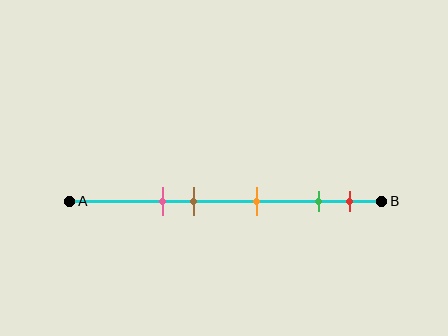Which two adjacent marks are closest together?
The green and red marks are the closest adjacent pair.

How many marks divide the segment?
There are 5 marks dividing the segment.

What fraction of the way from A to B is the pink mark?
The pink mark is approximately 30% (0.3) of the way from A to B.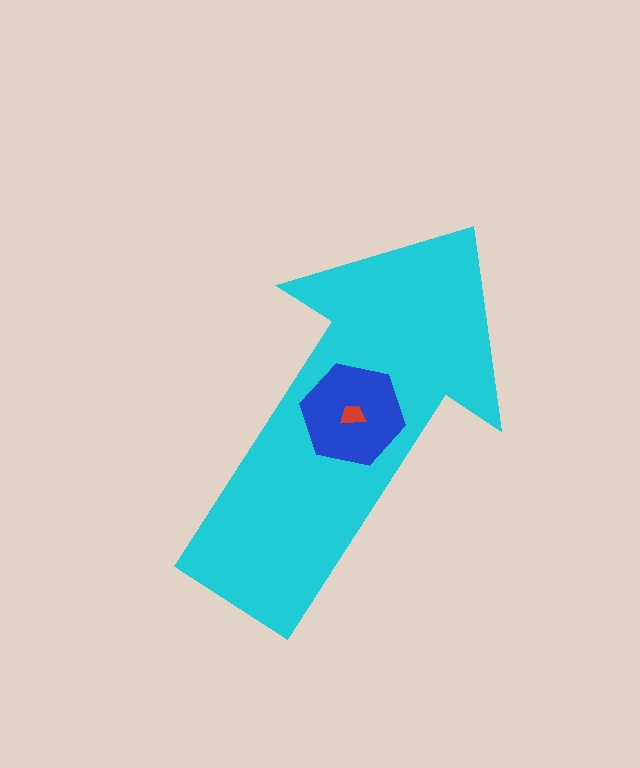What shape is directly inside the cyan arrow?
The blue hexagon.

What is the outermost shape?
The cyan arrow.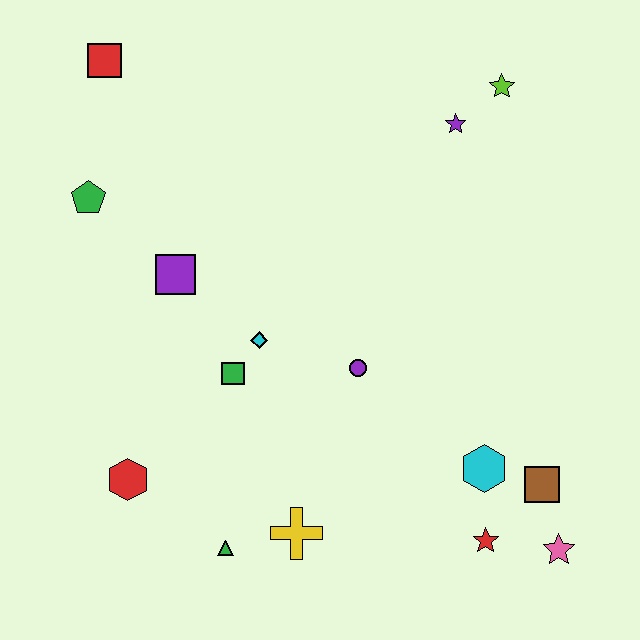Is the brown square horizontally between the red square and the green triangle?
No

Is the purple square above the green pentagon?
No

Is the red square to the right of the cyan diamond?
No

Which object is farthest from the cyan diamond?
The pink star is farthest from the cyan diamond.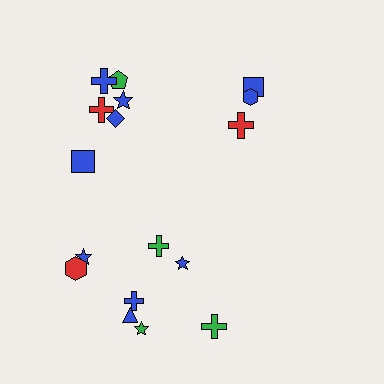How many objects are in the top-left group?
There are 6 objects.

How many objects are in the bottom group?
There are 8 objects.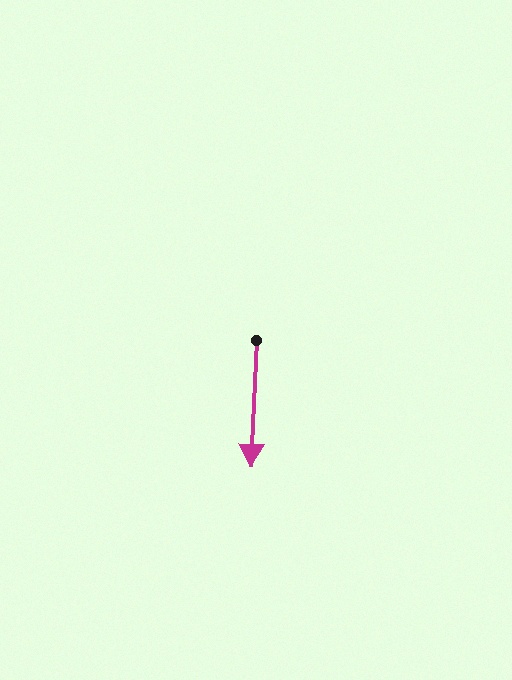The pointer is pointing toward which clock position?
Roughly 6 o'clock.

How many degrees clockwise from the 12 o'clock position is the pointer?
Approximately 183 degrees.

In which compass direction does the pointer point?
South.